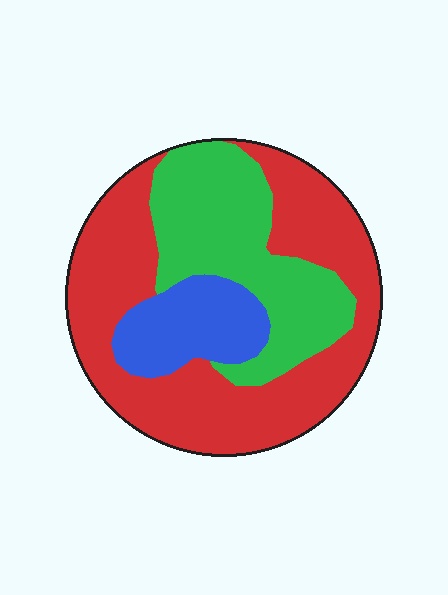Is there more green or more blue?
Green.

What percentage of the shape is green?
Green covers about 30% of the shape.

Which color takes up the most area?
Red, at roughly 55%.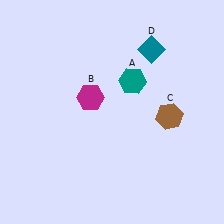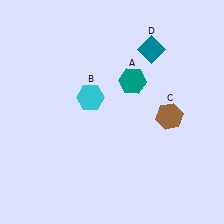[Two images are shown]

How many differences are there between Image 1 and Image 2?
There is 1 difference between the two images.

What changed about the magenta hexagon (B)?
In Image 1, B is magenta. In Image 2, it changed to cyan.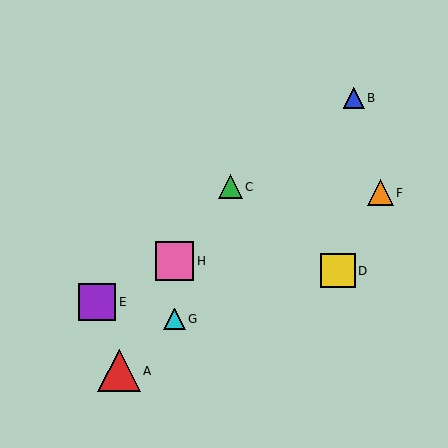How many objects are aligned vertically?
2 objects (G, H) are aligned vertically.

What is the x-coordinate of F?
Object F is at x≈380.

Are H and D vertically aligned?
No, H is at x≈174 and D is at x≈338.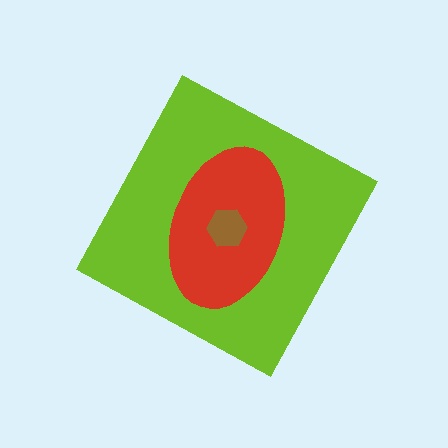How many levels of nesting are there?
3.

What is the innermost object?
The brown hexagon.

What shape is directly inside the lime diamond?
The red ellipse.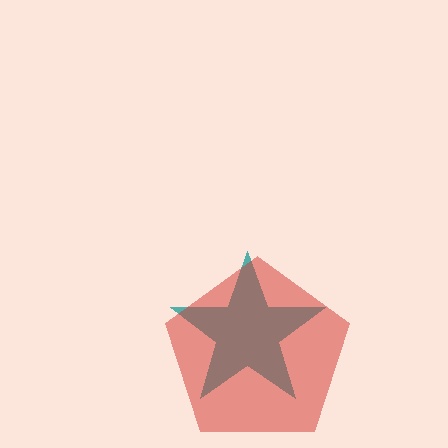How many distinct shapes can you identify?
There are 2 distinct shapes: a teal star, a red pentagon.